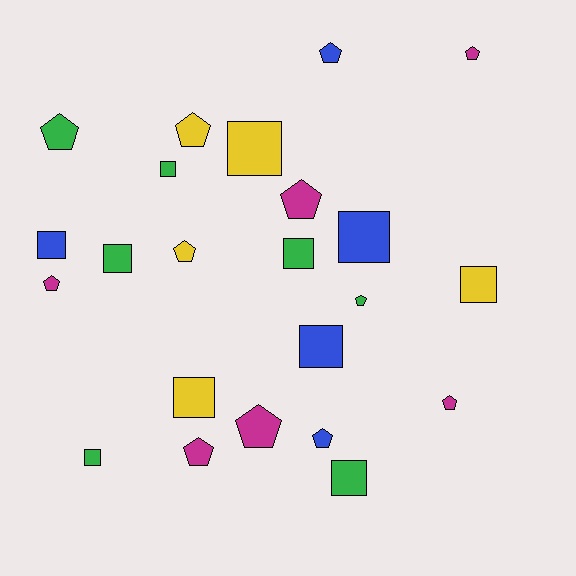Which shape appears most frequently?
Pentagon, with 12 objects.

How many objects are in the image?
There are 23 objects.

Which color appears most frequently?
Green, with 7 objects.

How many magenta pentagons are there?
There are 6 magenta pentagons.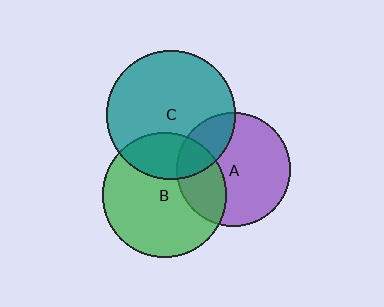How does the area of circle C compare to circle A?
Approximately 1.3 times.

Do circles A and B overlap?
Yes.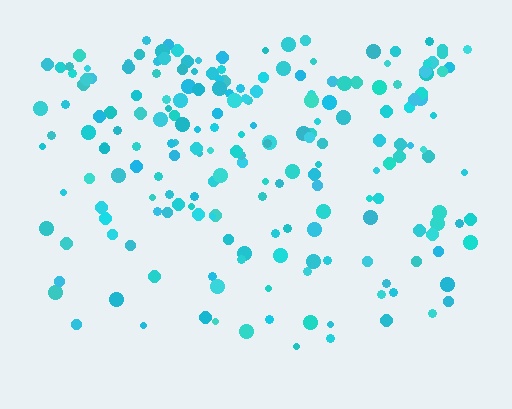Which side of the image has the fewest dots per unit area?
The bottom.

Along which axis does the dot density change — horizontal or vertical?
Vertical.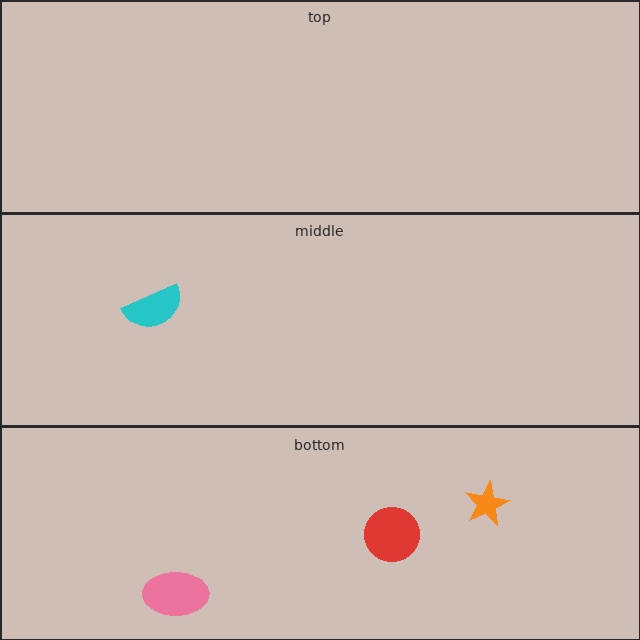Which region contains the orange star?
The bottom region.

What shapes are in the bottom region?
The red circle, the orange star, the pink ellipse.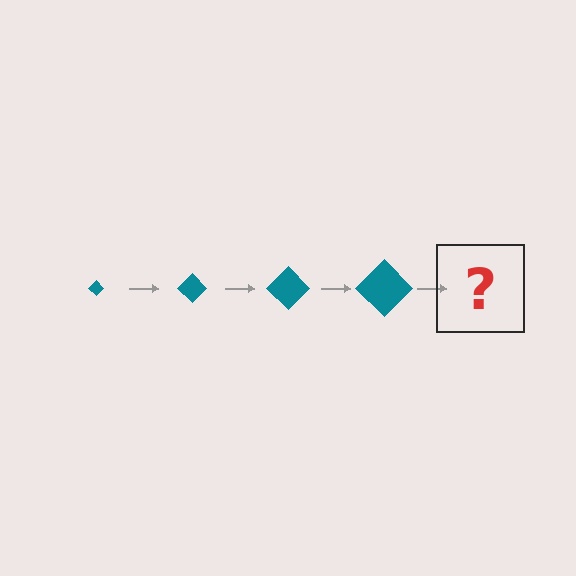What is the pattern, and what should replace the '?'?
The pattern is that the diamond gets progressively larger each step. The '?' should be a teal diamond, larger than the previous one.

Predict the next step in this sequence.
The next step is a teal diamond, larger than the previous one.